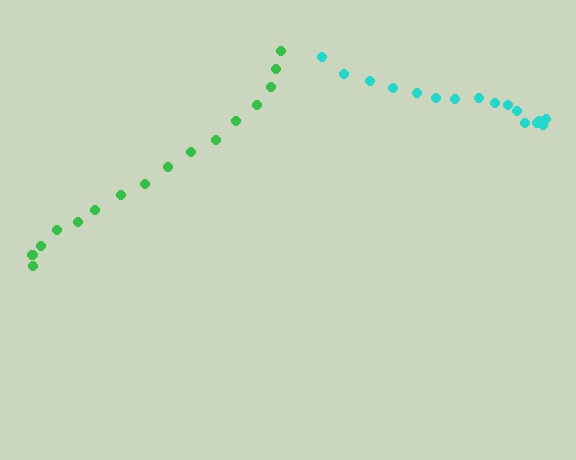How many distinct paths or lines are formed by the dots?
There are 2 distinct paths.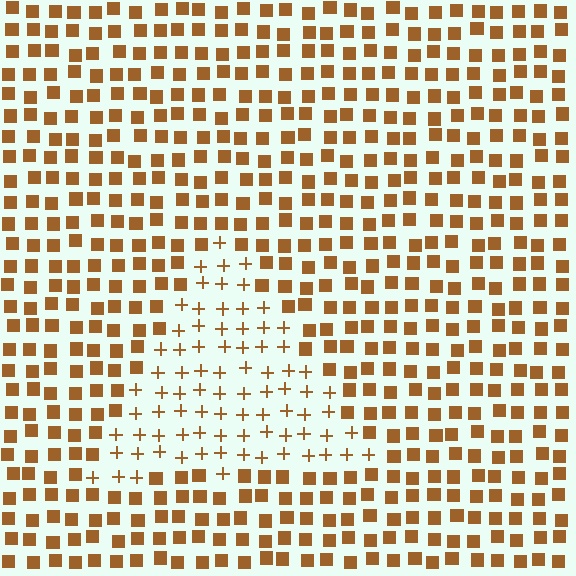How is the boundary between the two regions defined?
The boundary is defined by a change in element shape: plus signs inside vs. squares outside. All elements share the same color and spacing.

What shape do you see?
I see a triangle.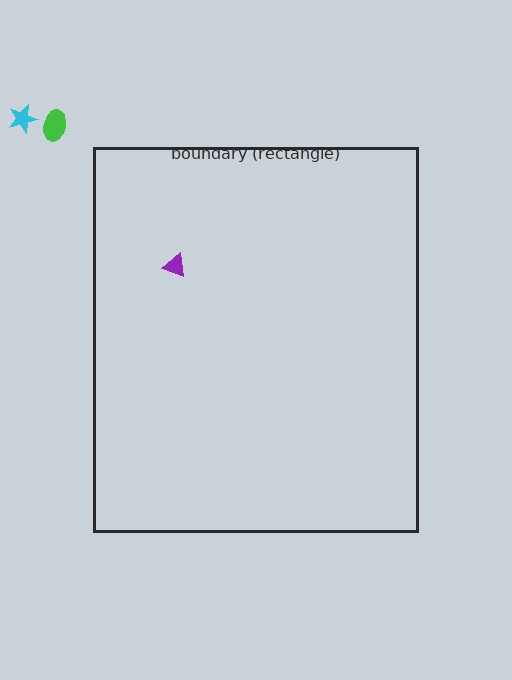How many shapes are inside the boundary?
1 inside, 2 outside.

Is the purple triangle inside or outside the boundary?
Inside.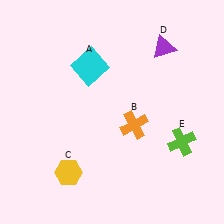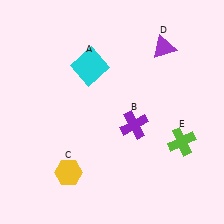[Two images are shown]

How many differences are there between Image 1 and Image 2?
There is 1 difference between the two images.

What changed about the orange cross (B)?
In Image 1, B is orange. In Image 2, it changed to purple.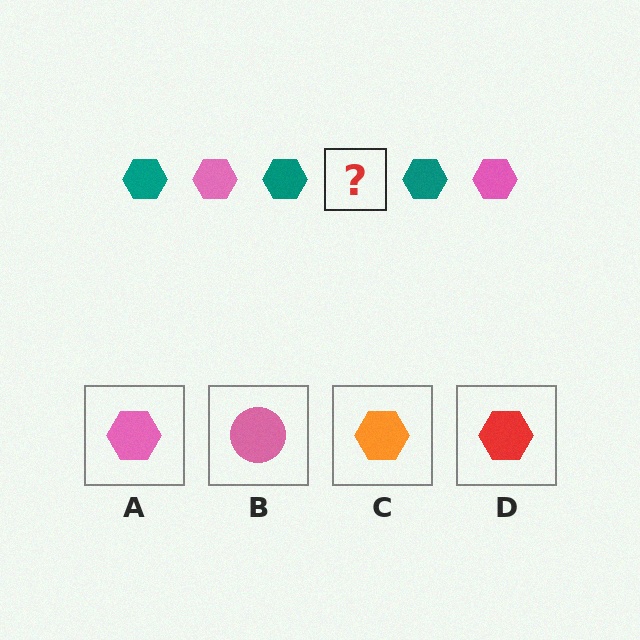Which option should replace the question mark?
Option A.